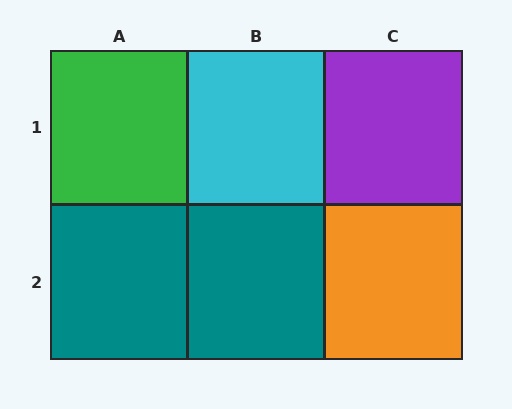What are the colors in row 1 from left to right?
Green, cyan, purple.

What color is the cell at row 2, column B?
Teal.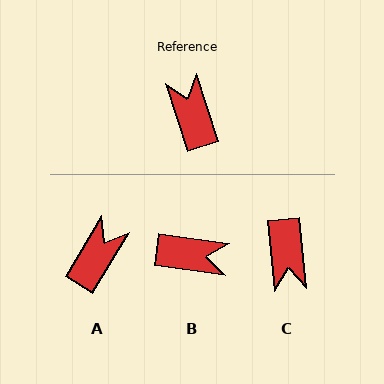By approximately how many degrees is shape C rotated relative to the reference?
Approximately 168 degrees counter-clockwise.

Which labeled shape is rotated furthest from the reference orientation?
C, about 168 degrees away.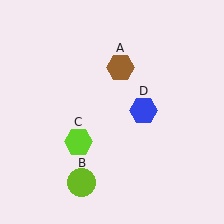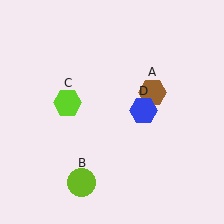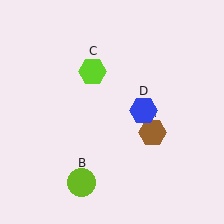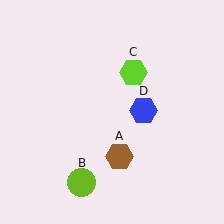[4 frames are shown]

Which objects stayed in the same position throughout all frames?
Lime circle (object B) and blue hexagon (object D) remained stationary.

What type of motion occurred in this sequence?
The brown hexagon (object A), lime hexagon (object C) rotated clockwise around the center of the scene.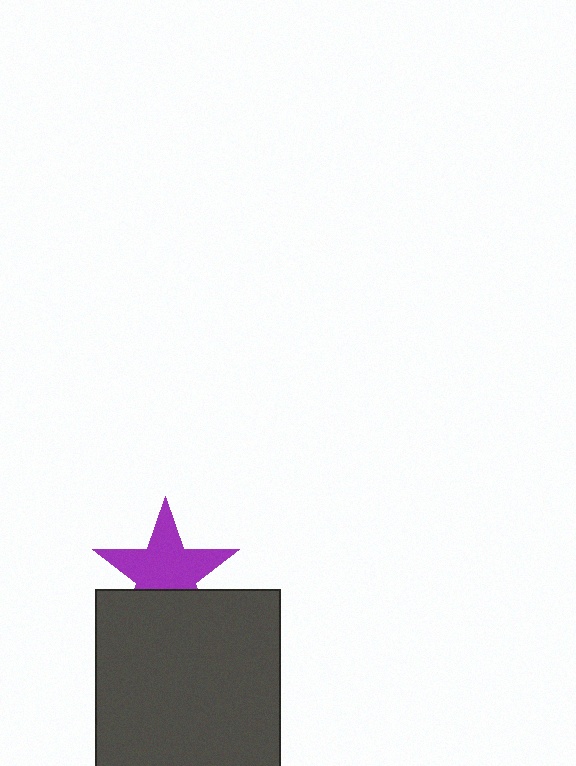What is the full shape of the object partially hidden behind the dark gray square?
The partially hidden object is a purple star.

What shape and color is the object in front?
The object in front is a dark gray square.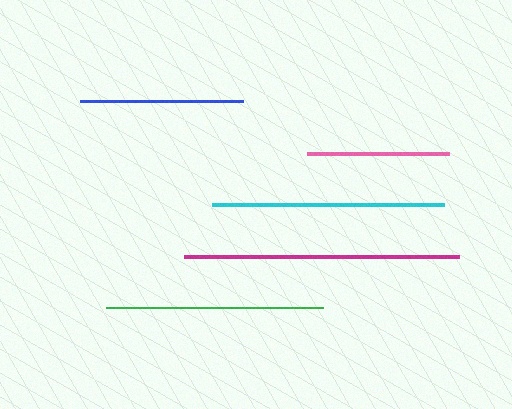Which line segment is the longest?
The magenta line is the longest at approximately 274 pixels.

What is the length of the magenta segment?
The magenta segment is approximately 274 pixels long.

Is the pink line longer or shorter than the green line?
The green line is longer than the pink line.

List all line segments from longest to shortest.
From longest to shortest: magenta, cyan, green, blue, pink.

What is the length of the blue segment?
The blue segment is approximately 163 pixels long.